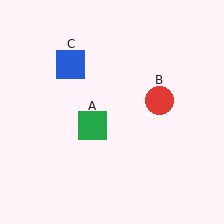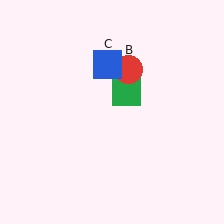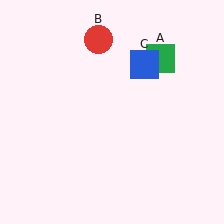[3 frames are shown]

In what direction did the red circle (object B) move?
The red circle (object B) moved up and to the left.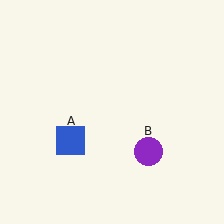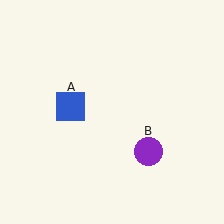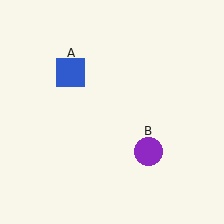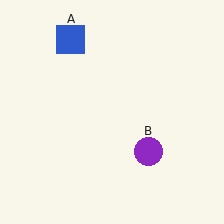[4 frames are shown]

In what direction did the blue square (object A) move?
The blue square (object A) moved up.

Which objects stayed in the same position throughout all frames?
Purple circle (object B) remained stationary.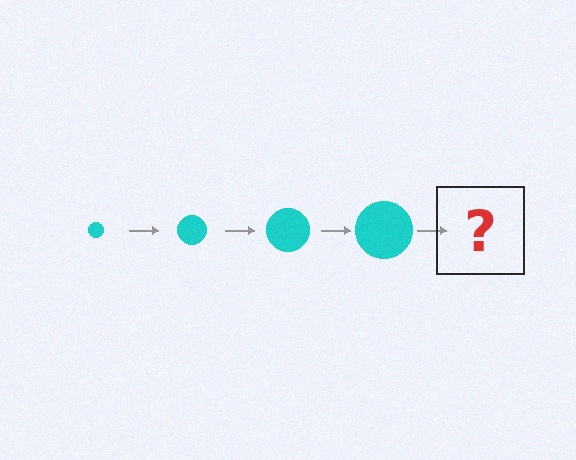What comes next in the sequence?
The next element should be a cyan circle, larger than the previous one.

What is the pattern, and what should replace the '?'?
The pattern is that the circle gets progressively larger each step. The '?' should be a cyan circle, larger than the previous one.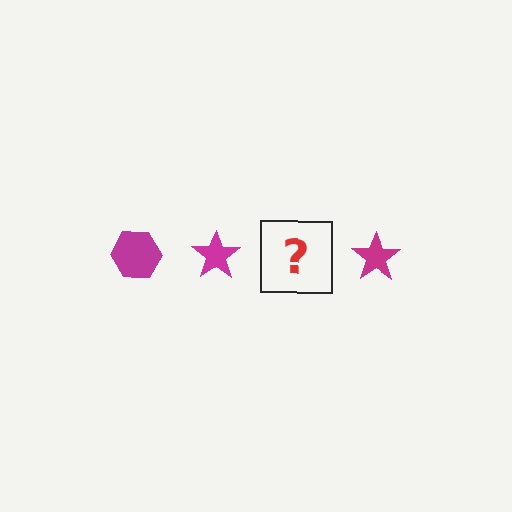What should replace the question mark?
The question mark should be replaced with a magenta hexagon.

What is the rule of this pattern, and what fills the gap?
The rule is that the pattern cycles through hexagon, star shapes in magenta. The gap should be filled with a magenta hexagon.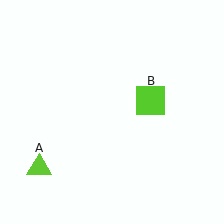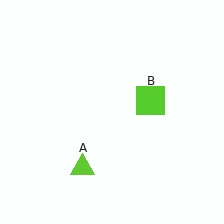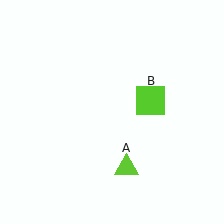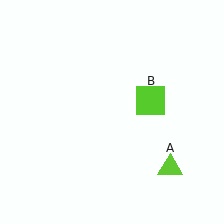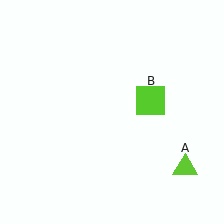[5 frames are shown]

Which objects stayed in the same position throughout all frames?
Lime square (object B) remained stationary.